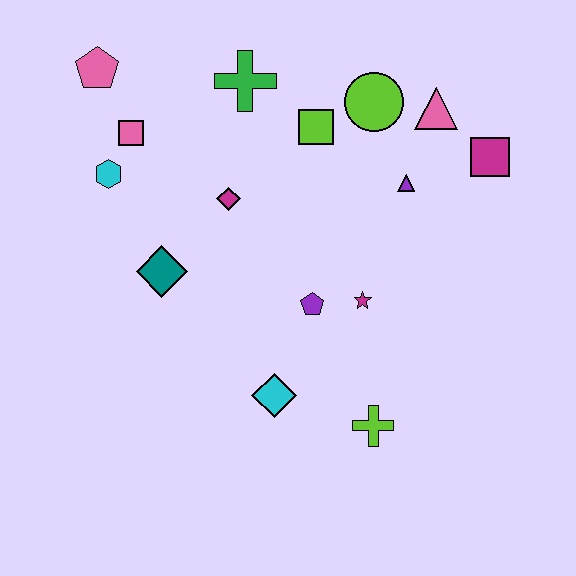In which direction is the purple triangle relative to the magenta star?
The purple triangle is above the magenta star.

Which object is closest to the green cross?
The lime square is closest to the green cross.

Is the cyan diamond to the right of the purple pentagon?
No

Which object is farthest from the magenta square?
The pink pentagon is farthest from the magenta square.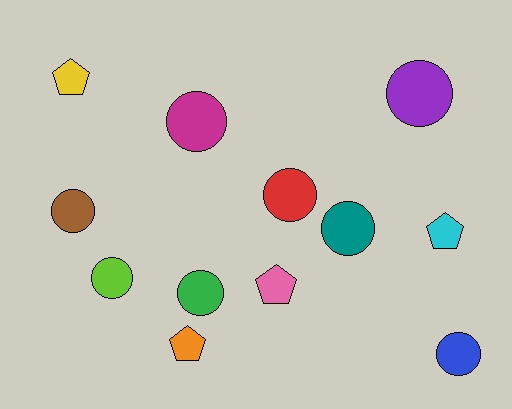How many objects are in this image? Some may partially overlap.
There are 12 objects.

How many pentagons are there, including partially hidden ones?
There are 4 pentagons.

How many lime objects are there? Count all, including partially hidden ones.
There is 1 lime object.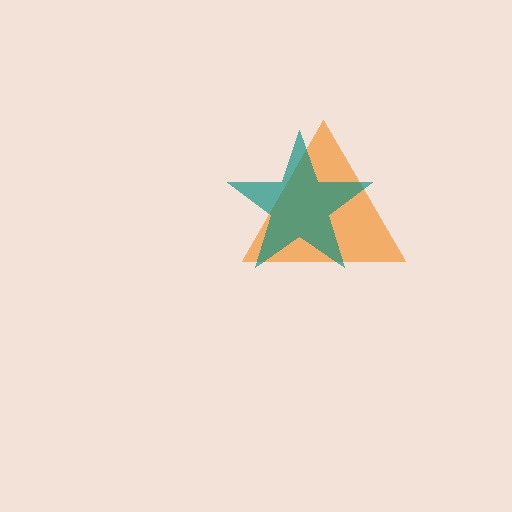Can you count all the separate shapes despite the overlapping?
Yes, there are 2 separate shapes.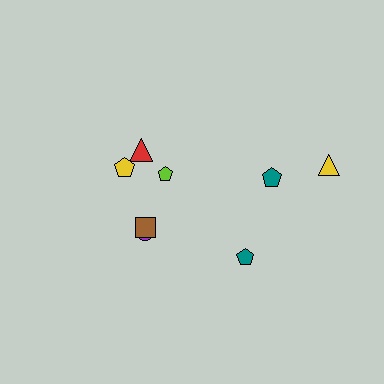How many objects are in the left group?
There are 5 objects.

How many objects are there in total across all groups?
There are 8 objects.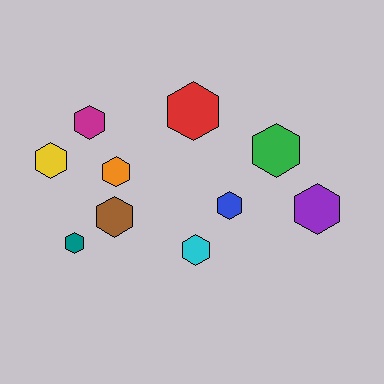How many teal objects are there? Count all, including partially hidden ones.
There is 1 teal object.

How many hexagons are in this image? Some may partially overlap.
There are 10 hexagons.